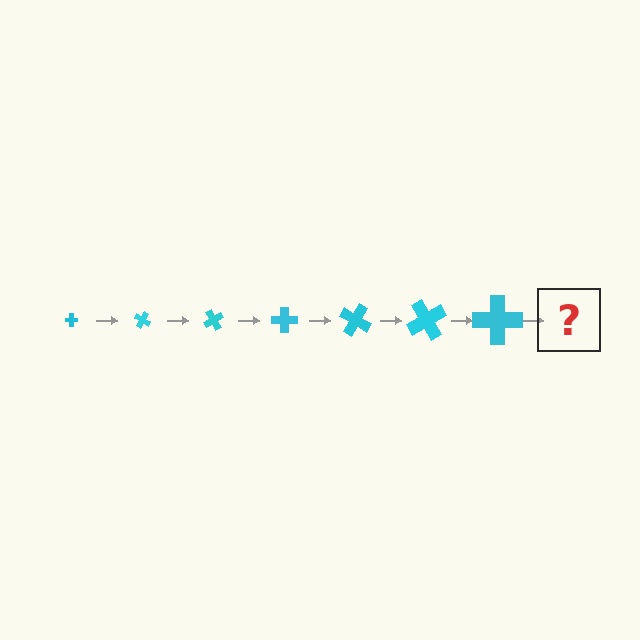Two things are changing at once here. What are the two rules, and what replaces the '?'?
The two rules are that the cross grows larger each step and it rotates 30 degrees each step. The '?' should be a cross, larger than the previous one and rotated 210 degrees from the start.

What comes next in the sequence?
The next element should be a cross, larger than the previous one and rotated 210 degrees from the start.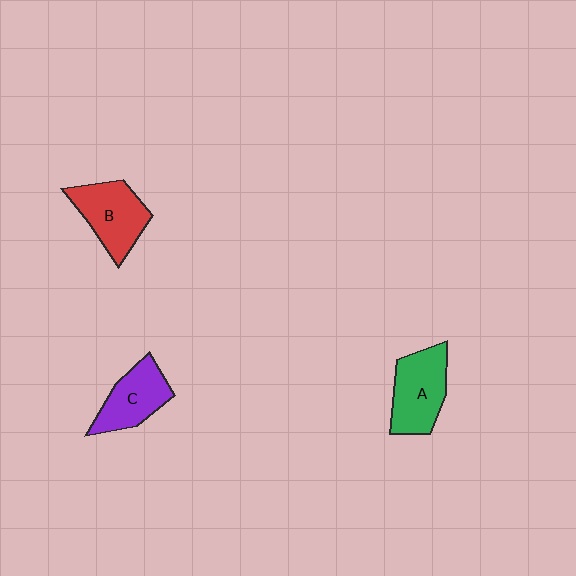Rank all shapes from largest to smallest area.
From largest to smallest: A (green), B (red), C (purple).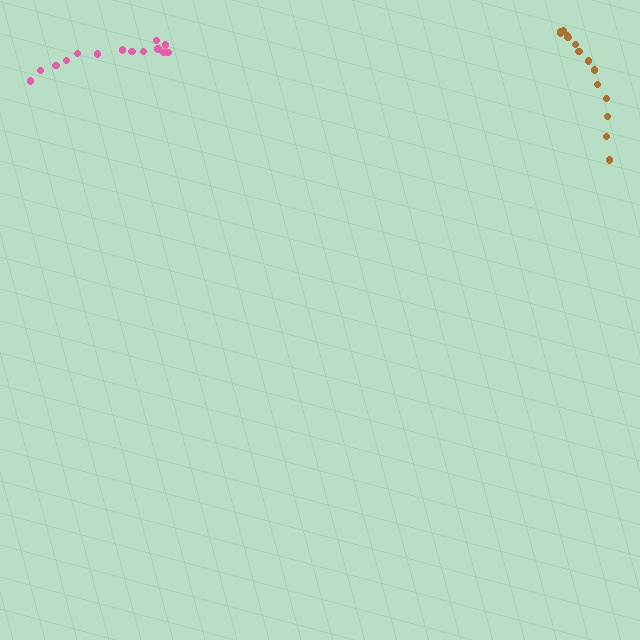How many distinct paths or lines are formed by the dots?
There are 2 distinct paths.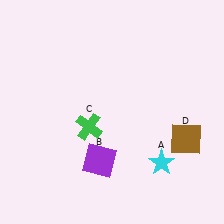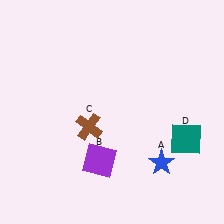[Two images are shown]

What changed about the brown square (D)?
In Image 1, D is brown. In Image 2, it changed to teal.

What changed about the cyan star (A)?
In Image 1, A is cyan. In Image 2, it changed to blue.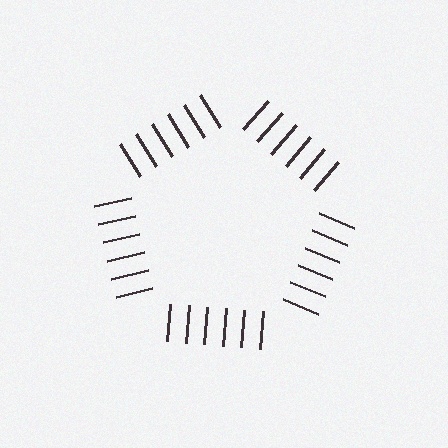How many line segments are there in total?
30 — 6 along each of the 5 edges.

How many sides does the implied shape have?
5 sides — the line-ends trace a pentagon.